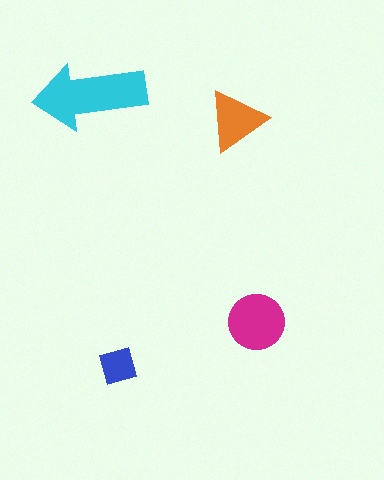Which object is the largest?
The cyan arrow.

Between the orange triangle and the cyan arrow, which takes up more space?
The cyan arrow.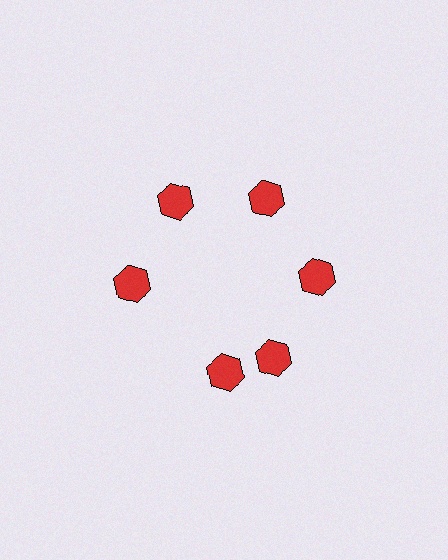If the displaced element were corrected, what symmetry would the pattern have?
It would have 6-fold rotational symmetry — the pattern would map onto itself every 60 degrees.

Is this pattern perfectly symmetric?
No. The 6 red hexagons are arranged in a ring, but one element near the 7 o'clock position is rotated out of alignment along the ring, breaking the 6-fold rotational symmetry.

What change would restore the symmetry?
The symmetry would be restored by rotating it back into even spacing with its neighbors so that all 6 hexagons sit at equal angles and equal distance from the center.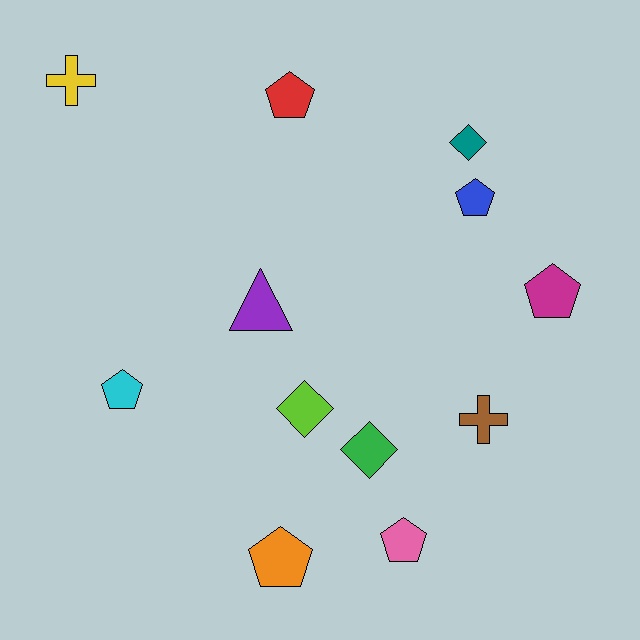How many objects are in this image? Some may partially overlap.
There are 12 objects.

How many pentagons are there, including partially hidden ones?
There are 6 pentagons.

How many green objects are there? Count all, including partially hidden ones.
There is 1 green object.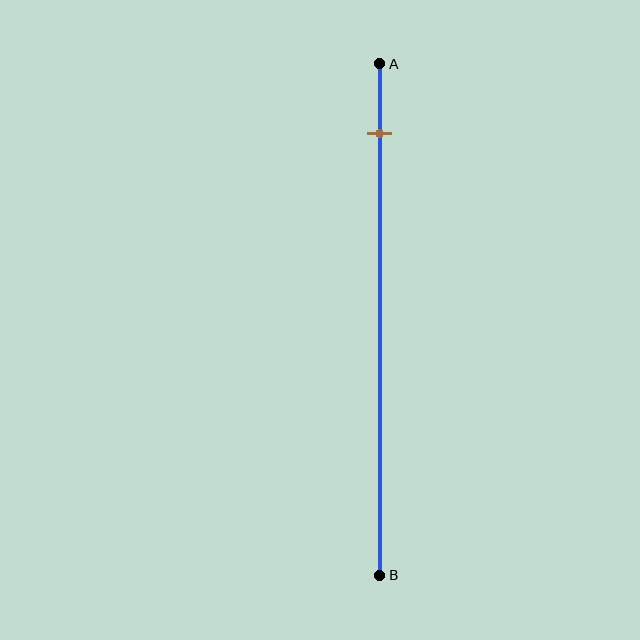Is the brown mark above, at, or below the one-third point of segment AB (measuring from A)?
The brown mark is above the one-third point of segment AB.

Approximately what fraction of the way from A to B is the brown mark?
The brown mark is approximately 15% of the way from A to B.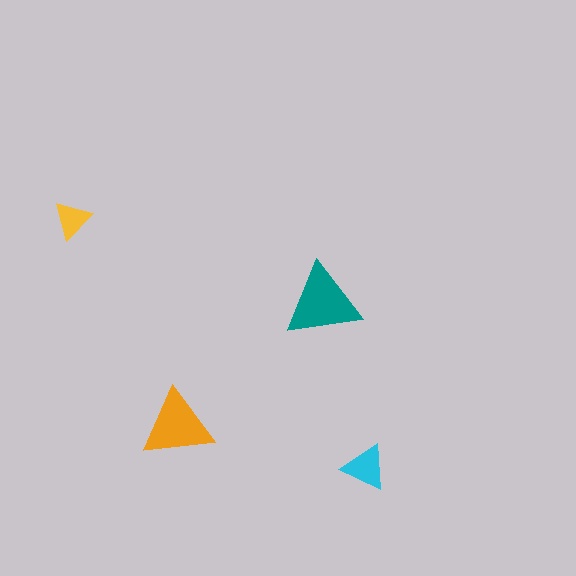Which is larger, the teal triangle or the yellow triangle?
The teal one.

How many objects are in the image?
There are 4 objects in the image.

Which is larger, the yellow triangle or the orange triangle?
The orange one.